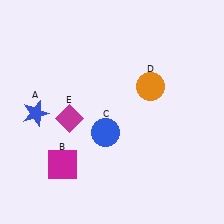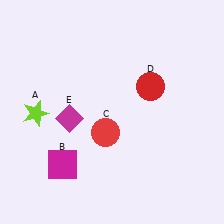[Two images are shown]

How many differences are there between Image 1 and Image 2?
There are 3 differences between the two images.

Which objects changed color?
A changed from blue to lime. C changed from blue to red. D changed from orange to red.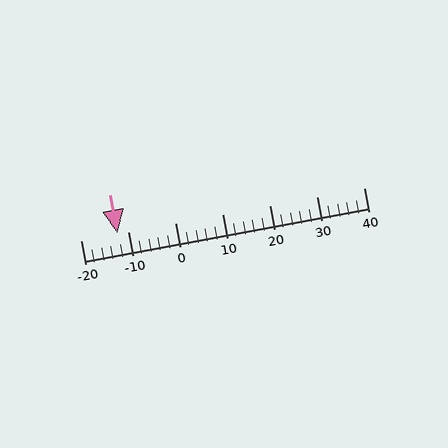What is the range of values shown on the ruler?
The ruler shows values from -20 to 40.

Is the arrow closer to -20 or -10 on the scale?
The arrow is closer to -10.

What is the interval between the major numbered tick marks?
The major tick marks are spaced 10 units apart.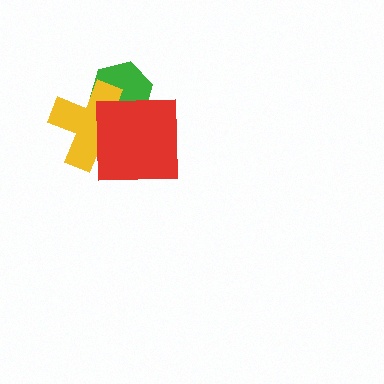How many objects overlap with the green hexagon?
2 objects overlap with the green hexagon.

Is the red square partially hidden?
No, no other shape covers it.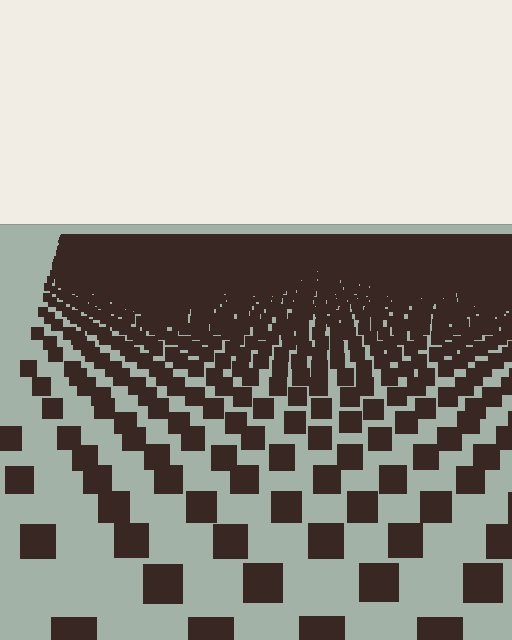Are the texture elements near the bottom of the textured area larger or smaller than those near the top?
Larger. Near the bottom, elements are closer to the viewer and appear at a bigger on-screen size.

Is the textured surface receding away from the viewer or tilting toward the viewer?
The surface is receding away from the viewer. Texture elements get smaller and denser toward the top.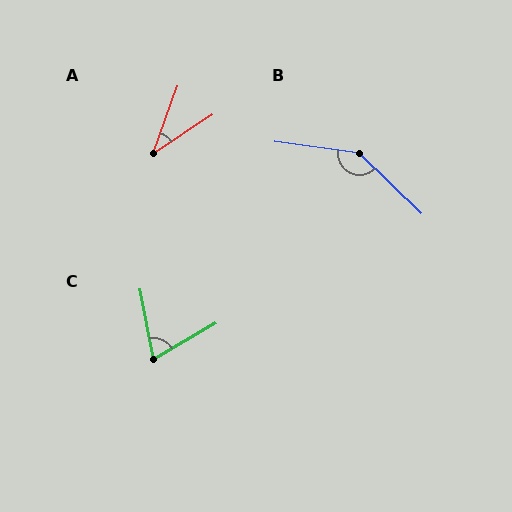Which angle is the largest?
B, at approximately 144 degrees.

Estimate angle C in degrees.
Approximately 71 degrees.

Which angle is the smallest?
A, at approximately 36 degrees.